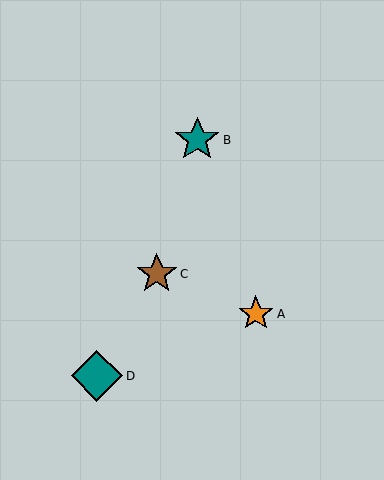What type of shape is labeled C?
Shape C is a brown star.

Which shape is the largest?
The teal diamond (labeled D) is the largest.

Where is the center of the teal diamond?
The center of the teal diamond is at (97, 376).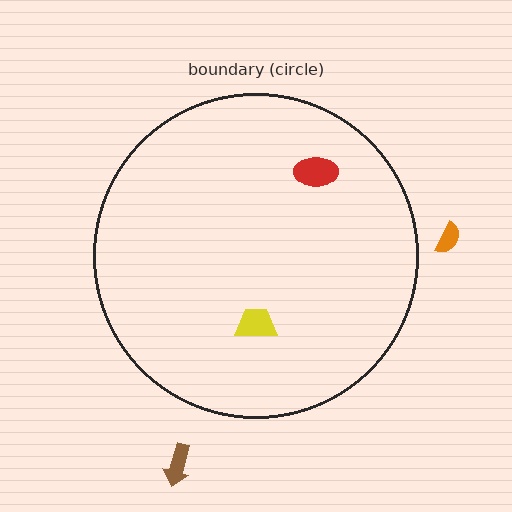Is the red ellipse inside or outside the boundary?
Inside.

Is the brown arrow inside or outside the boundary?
Outside.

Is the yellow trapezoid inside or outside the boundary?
Inside.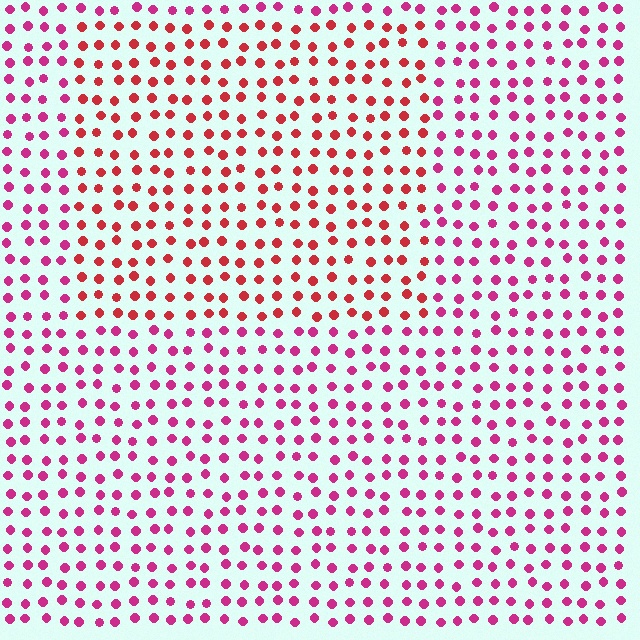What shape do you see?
I see a rectangle.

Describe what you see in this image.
The image is filled with small magenta elements in a uniform arrangement. A rectangle-shaped region is visible where the elements are tinted to a slightly different hue, forming a subtle color boundary.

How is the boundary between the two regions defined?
The boundary is defined purely by a slight shift in hue (about 31 degrees). Spacing, size, and orientation are identical on both sides.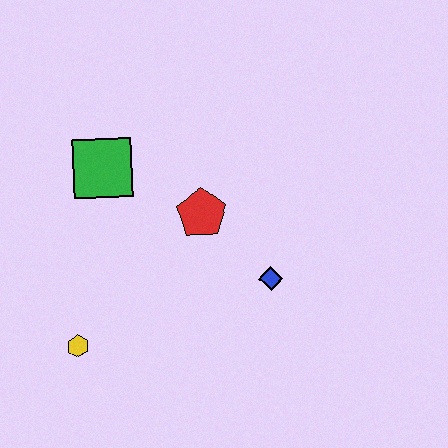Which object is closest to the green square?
The red pentagon is closest to the green square.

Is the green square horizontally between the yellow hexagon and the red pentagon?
Yes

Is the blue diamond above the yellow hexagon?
Yes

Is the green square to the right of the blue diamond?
No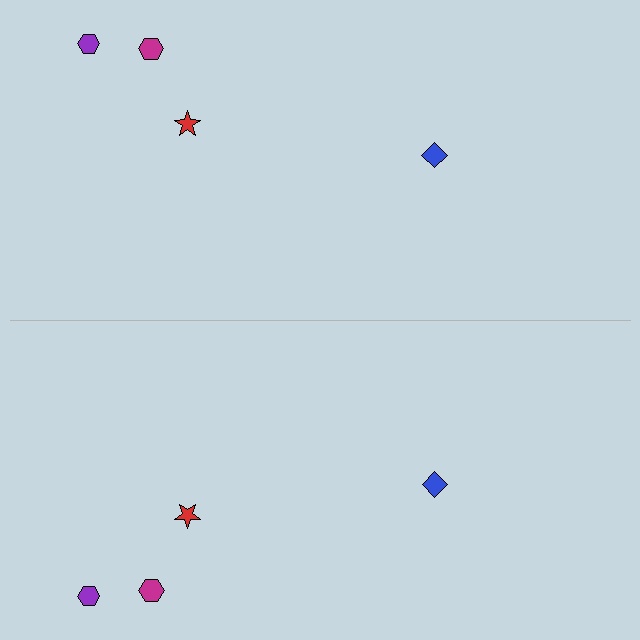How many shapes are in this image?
There are 8 shapes in this image.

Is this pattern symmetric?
Yes, this pattern has bilateral (reflection) symmetry.